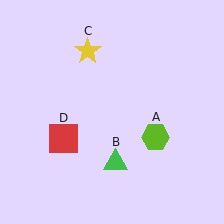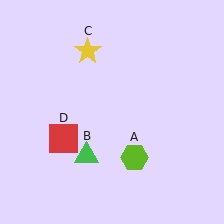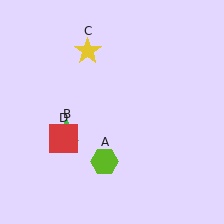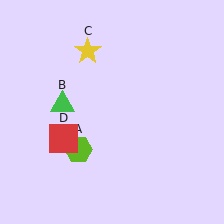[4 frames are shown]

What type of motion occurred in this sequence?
The lime hexagon (object A), green triangle (object B) rotated clockwise around the center of the scene.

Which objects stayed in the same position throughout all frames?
Yellow star (object C) and red square (object D) remained stationary.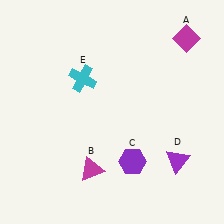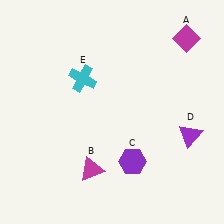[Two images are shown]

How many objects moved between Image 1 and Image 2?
1 object moved between the two images.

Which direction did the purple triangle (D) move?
The purple triangle (D) moved up.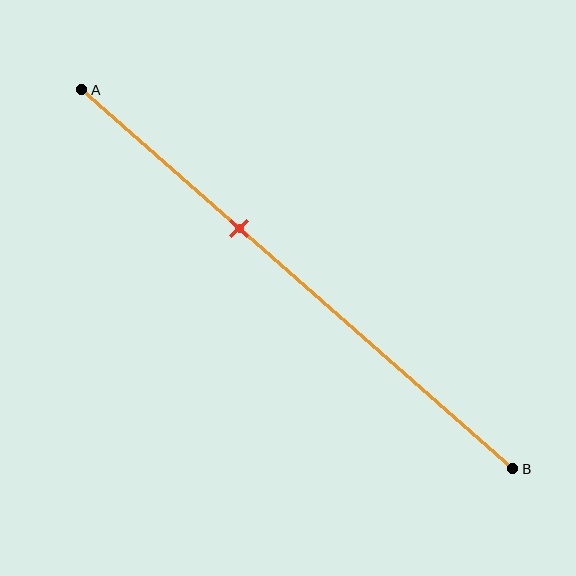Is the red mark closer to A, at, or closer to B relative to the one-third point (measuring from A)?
The red mark is closer to point B than the one-third point of segment AB.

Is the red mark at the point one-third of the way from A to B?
No, the mark is at about 35% from A, not at the 33% one-third point.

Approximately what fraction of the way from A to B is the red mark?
The red mark is approximately 35% of the way from A to B.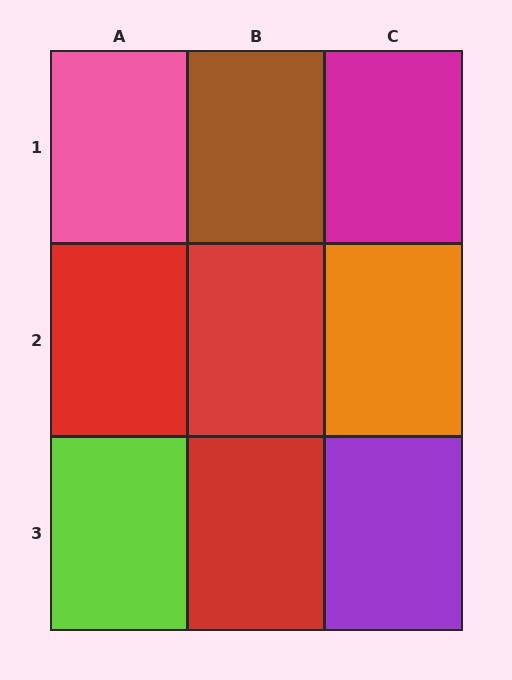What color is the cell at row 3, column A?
Lime.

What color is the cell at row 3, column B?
Red.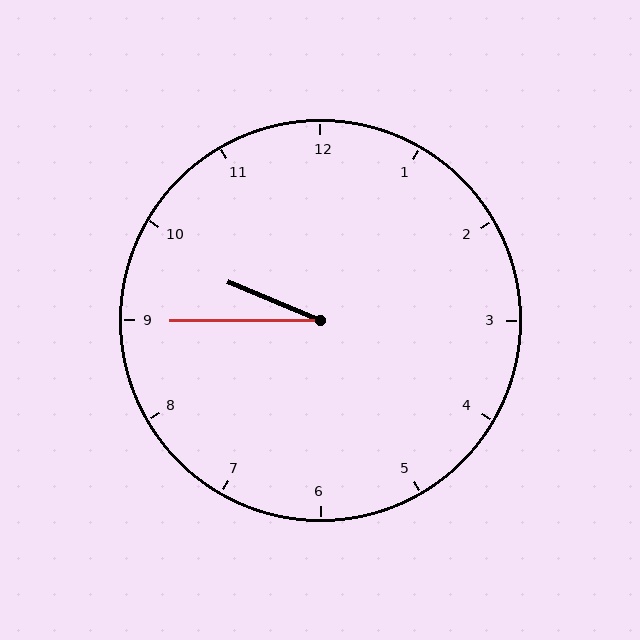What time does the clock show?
9:45.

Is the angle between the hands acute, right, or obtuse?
It is acute.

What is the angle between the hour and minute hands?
Approximately 22 degrees.